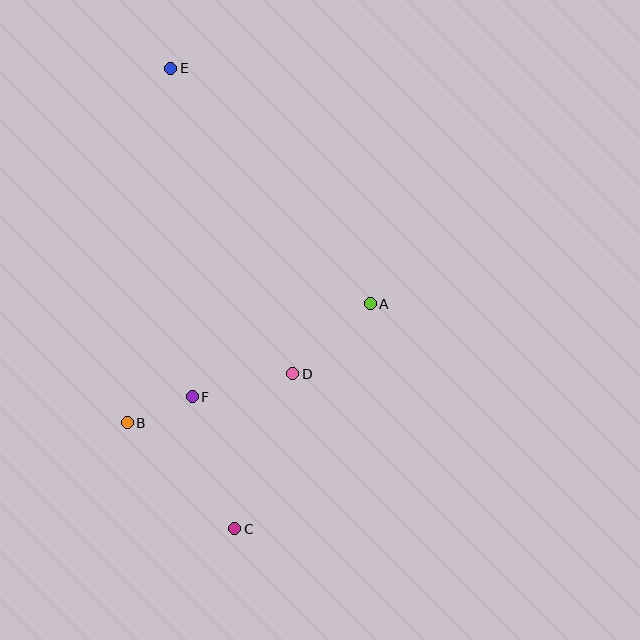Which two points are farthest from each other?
Points C and E are farthest from each other.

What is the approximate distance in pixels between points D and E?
The distance between D and E is approximately 329 pixels.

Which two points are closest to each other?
Points B and F are closest to each other.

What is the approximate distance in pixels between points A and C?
The distance between A and C is approximately 263 pixels.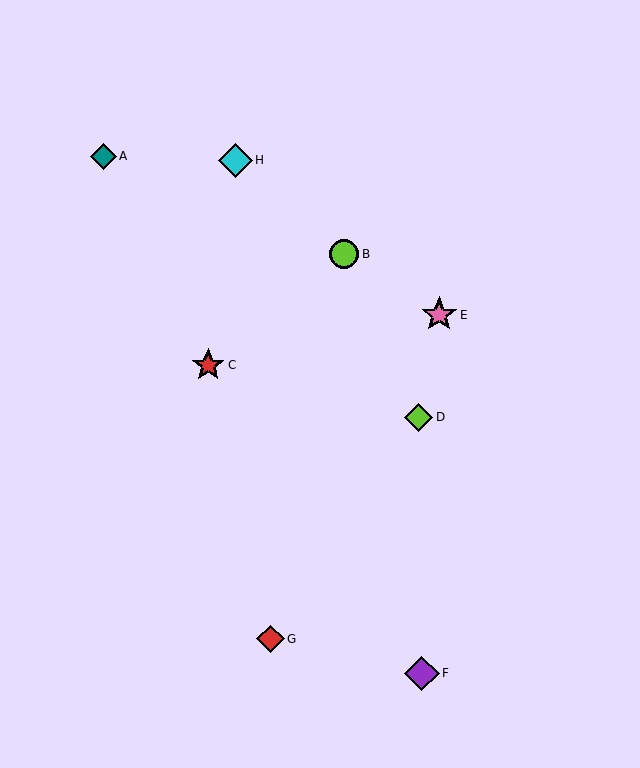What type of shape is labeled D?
Shape D is a lime diamond.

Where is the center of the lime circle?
The center of the lime circle is at (344, 254).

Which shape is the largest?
The pink star (labeled E) is the largest.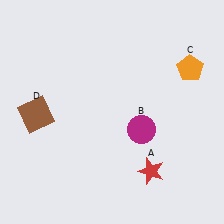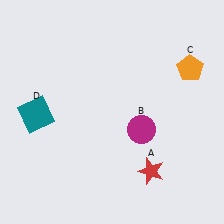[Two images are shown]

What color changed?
The square (D) changed from brown in Image 1 to teal in Image 2.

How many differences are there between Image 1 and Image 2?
There is 1 difference between the two images.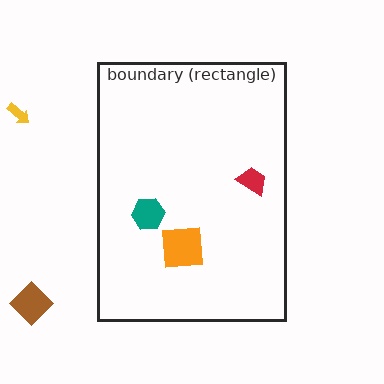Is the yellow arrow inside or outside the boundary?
Outside.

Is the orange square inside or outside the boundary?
Inside.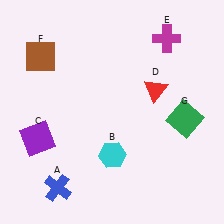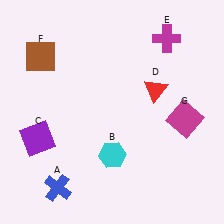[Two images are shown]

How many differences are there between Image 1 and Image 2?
There is 1 difference between the two images.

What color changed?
The square (G) changed from green in Image 1 to magenta in Image 2.